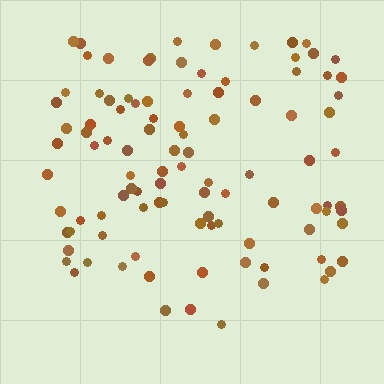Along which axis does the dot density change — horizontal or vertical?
Vertical.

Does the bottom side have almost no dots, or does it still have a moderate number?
Still a moderate number, just noticeably fewer than the top.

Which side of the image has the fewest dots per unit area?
The bottom.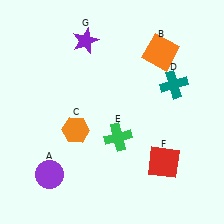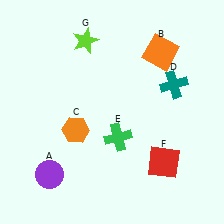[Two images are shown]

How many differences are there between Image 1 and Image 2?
There is 1 difference between the two images.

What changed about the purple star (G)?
In Image 1, G is purple. In Image 2, it changed to lime.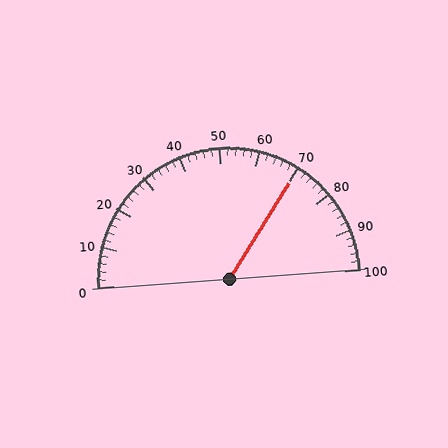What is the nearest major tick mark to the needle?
The nearest major tick mark is 70.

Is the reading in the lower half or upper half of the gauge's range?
The reading is in the upper half of the range (0 to 100).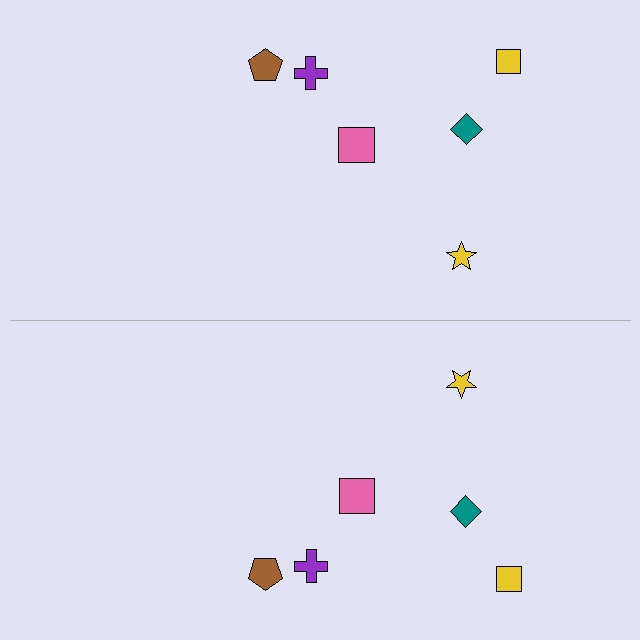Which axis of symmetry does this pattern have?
The pattern has a horizontal axis of symmetry running through the center of the image.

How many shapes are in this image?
There are 12 shapes in this image.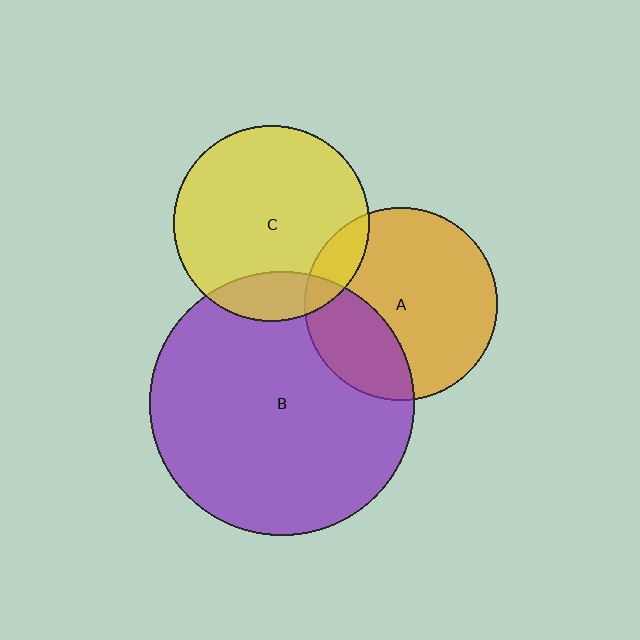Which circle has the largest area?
Circle B (purple).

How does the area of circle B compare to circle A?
Approximately 1.9 times.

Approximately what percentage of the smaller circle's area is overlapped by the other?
Approximately 10%.